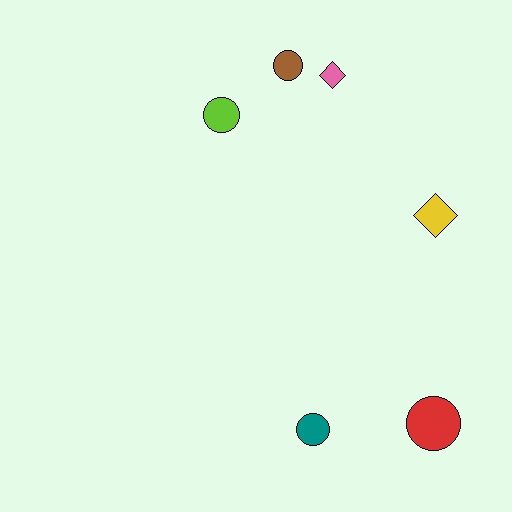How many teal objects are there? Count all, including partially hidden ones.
There is 1 teal object.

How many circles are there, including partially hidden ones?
There are 4 circles.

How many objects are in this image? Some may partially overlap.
There are 6 objects.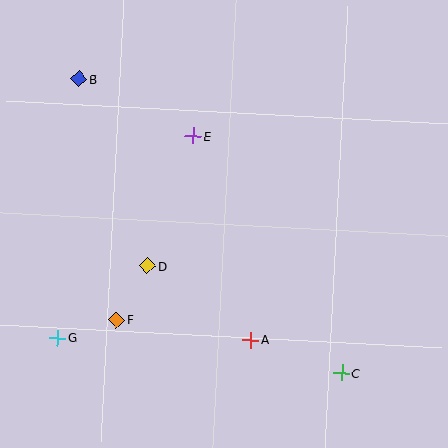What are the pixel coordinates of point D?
Point D is at (147, 266).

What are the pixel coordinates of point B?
Point B is at (79, 79).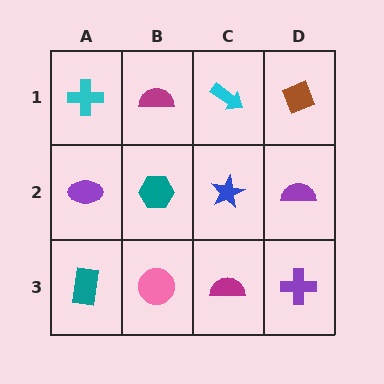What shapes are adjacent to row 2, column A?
A cyan cross (row 1, column A), a teal rectangle (row 3, column A), a teal hexagon (row 2, column B).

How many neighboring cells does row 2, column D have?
3.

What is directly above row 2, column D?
A brown diamond.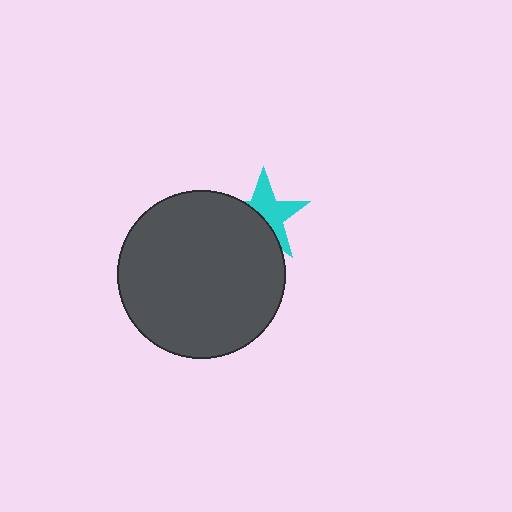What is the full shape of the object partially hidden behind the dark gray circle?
The partially hidden object is a cyan star.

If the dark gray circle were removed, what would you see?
You would see the complete cyan star.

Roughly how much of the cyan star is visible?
About half of it is visible (roughly 54%).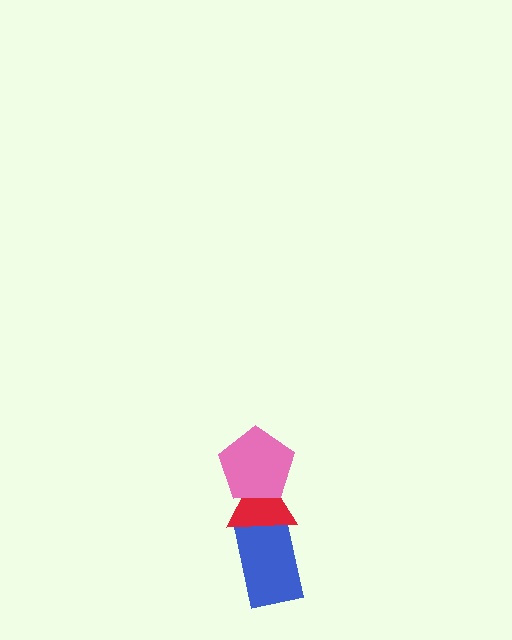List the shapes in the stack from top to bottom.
From top to bottom: the pink pentagon, the red triangle, the blue rectangle.